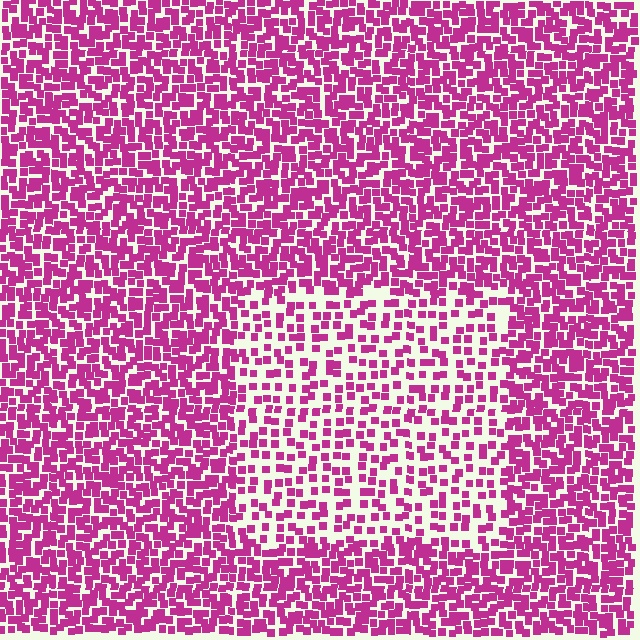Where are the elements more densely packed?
The elements are more densely packed outside the rectangle boundary.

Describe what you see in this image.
The image contains small magenta elements arranged at two different densities. A rectangle-shaped region is visible where the elements are less densely packed than the surrounding area.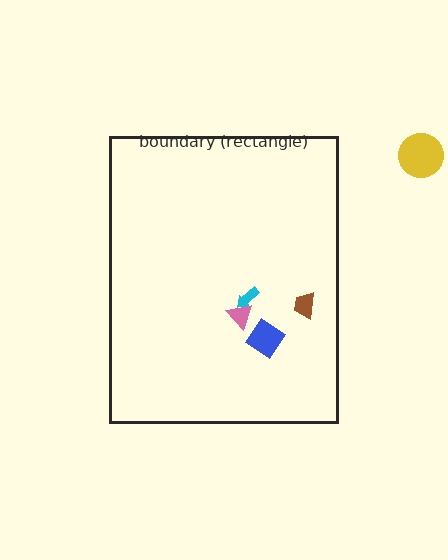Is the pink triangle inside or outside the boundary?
Inside.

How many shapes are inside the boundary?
4 inside, 1 outside.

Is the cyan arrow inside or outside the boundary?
Inside.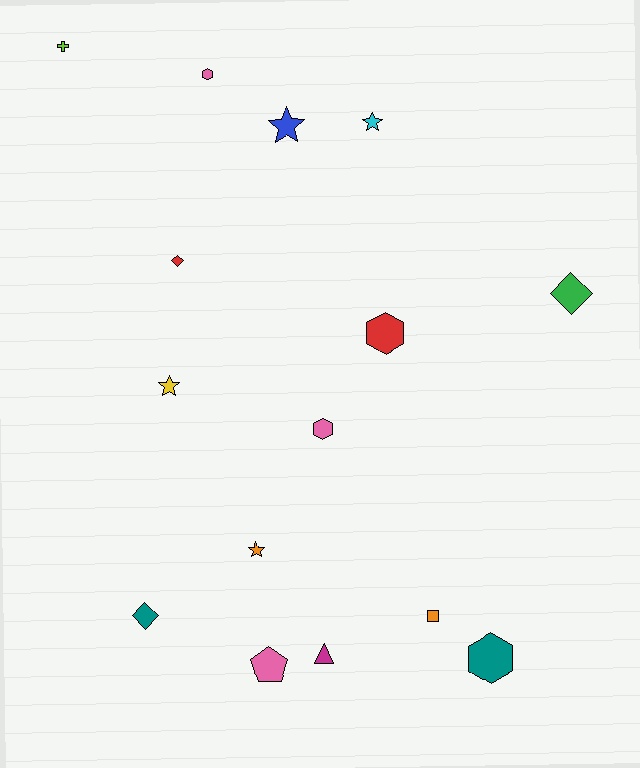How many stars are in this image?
There are 4 stars.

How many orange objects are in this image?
There are 2 orange objects.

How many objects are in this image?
There are 15 objects.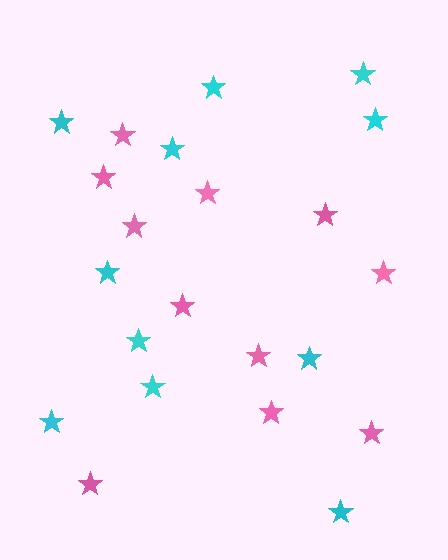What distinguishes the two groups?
There are 2 groups: one group of cyan stars (11) and one group of pink stars (11).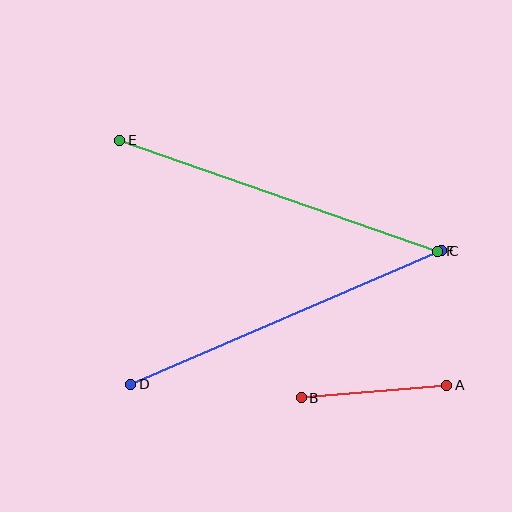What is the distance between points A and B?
The distance is approximately 146 pixels.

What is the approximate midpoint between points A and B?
The midpoint is at approximately (374, 392) pixels.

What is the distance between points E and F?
The distance is approximately 337 pixels.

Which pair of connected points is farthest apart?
Points C and D are farthest apart.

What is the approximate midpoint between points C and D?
The midpoint is at approximately (286, 317) pixels.